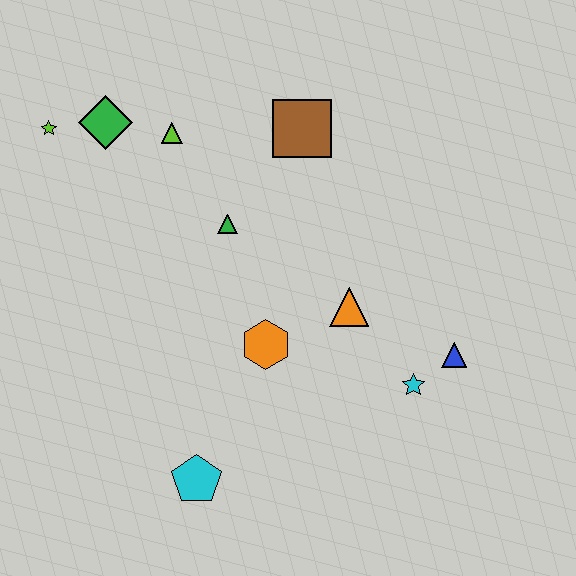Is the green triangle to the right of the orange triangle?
No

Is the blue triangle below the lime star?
Yes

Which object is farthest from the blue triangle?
The lime star is farthest from the blue triangle.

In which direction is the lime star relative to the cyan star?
The lime star is to the left of the cyan star.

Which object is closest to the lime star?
The green diamond is closest to the lime star.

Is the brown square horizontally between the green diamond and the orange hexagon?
No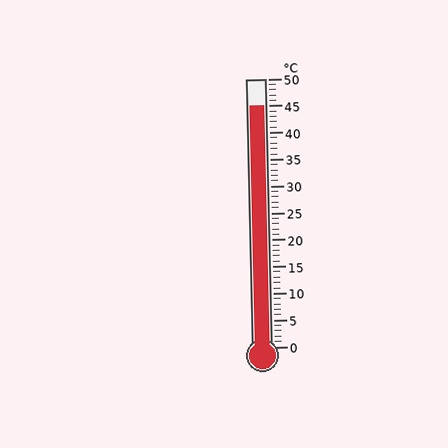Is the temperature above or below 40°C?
The temperature is above 40°C.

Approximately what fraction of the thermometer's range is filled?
The thermometer is filled to approximately 90% of its range.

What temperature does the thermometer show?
The thermometer shows approximately 45°C.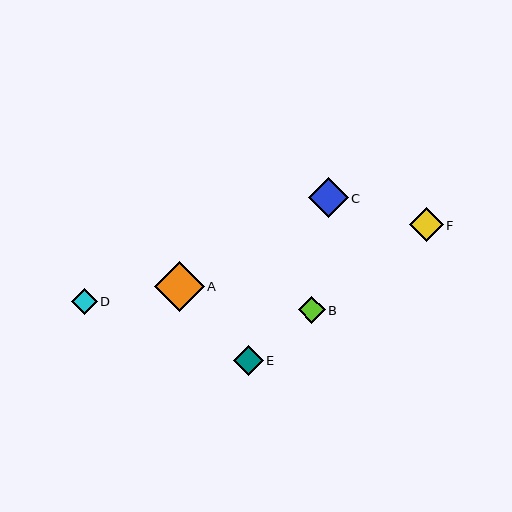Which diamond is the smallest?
Diamond D is the smallest with a size of approximately 26 pixels.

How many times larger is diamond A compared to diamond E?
Diamond A is approximately 1.7 times the size of diamond E.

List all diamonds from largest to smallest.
From largest to smallest: A, C, F, E, B, D.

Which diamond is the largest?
Diamond A is the largest with a size of approximately 50 pixels.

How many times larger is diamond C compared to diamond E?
Diamond C is approximately 1.3 times the size of diamond E.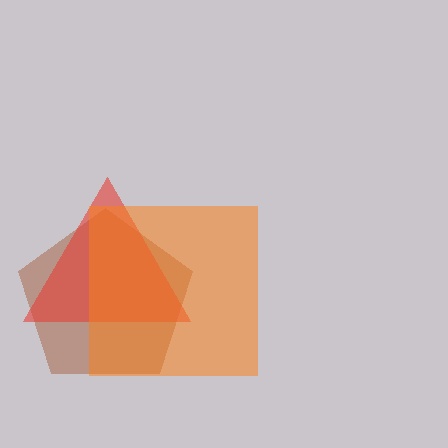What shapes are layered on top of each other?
The layered shapes are: a brown pentagon, a red triangle, an orange square.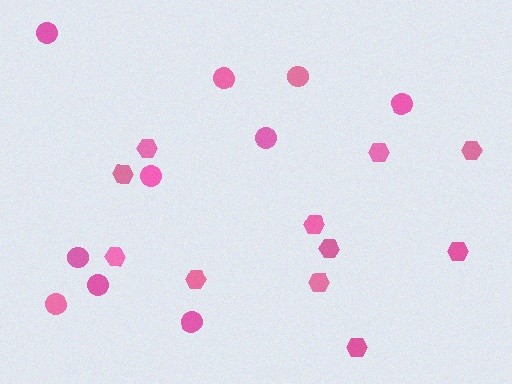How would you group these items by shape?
There are 2 groups: one group of hexagons (11) and one group of circles (10).